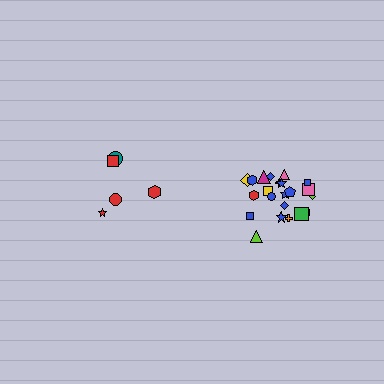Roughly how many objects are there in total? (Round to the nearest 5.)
Roughly 25 objects in total.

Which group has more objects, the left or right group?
The right group.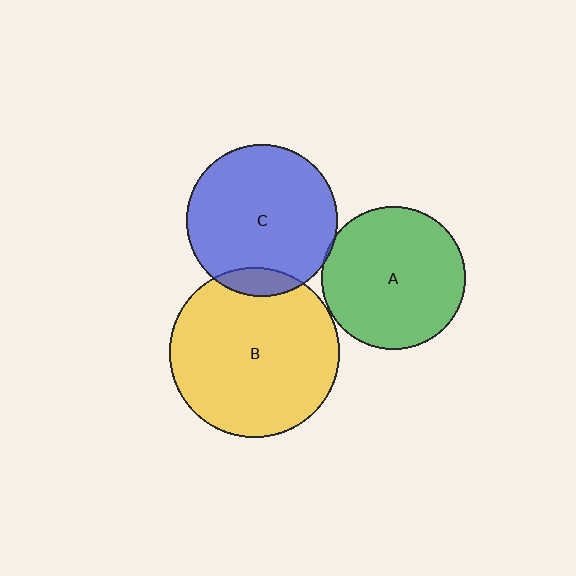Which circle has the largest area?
Circle B (yellow).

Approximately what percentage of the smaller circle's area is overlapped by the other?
Approximately 5%.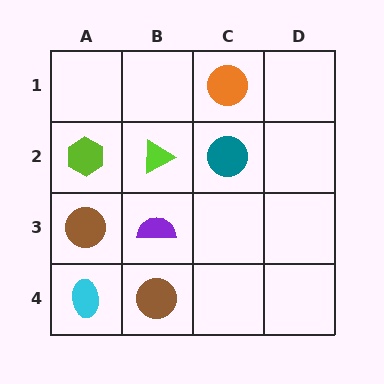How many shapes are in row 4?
2 shapes.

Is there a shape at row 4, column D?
No, that cell is empty.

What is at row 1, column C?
An orange circle.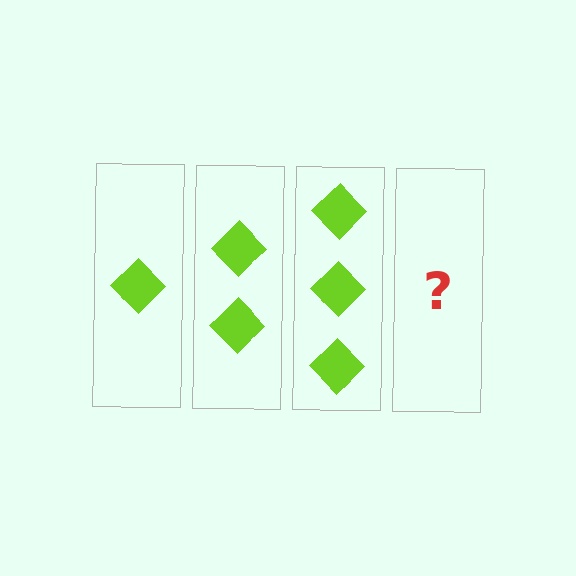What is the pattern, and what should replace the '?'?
The pattern is that each step adds one more diamond. The '?' should be 4 diamonds.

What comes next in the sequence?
The next element should be 4 diamonds.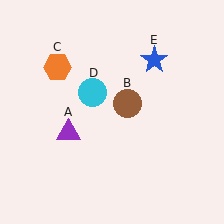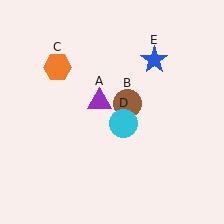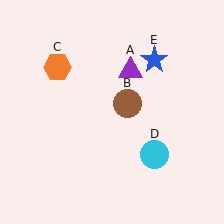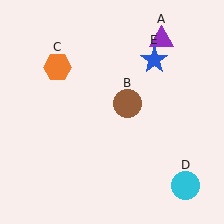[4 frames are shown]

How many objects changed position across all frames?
2 objects changed position: purple triangle (object A), cyan circle (object D).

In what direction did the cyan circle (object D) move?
The cyan circle (object D) moved down and to the right.